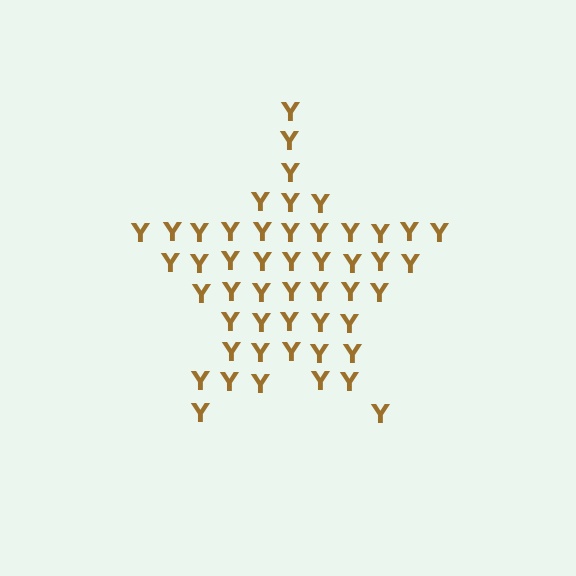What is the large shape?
The large shape is a star.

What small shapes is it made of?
It is made of small letter Y's.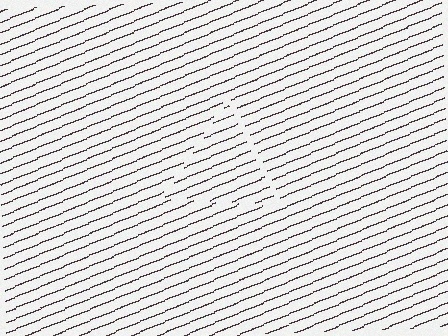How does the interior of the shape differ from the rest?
The interior of the shape contains the same grating, shifted by half a period — the contour is defined by the phase discontinuity where line-ends from the inner and outer gratings abut.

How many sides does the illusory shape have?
3 sides — the line-ends trace a triangle.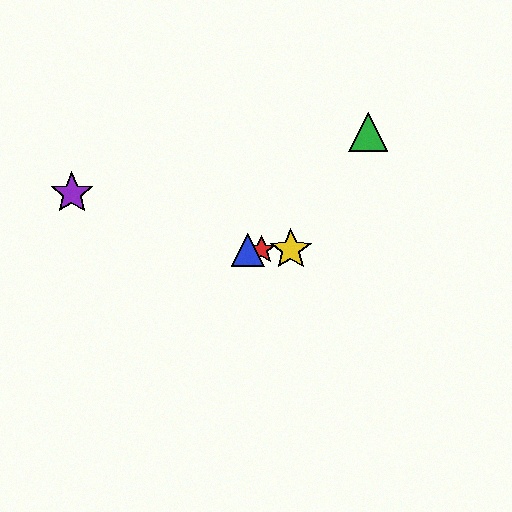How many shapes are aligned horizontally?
3 shapes (the red star, the blue triangle, the yellow star) are aligned horizontally.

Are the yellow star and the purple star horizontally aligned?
No, the yellow star is at y≈250 and the purple star is at y≈193.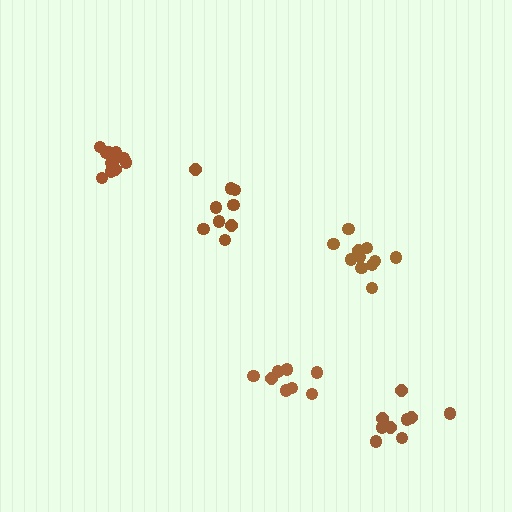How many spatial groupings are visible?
There are 5 spatial groupings.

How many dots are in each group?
Group 1: 8 dots, Group 2: 9 dots, Group 3: 11 dots, Group 4: 11 dots, Group 5: 9 dots (48 total).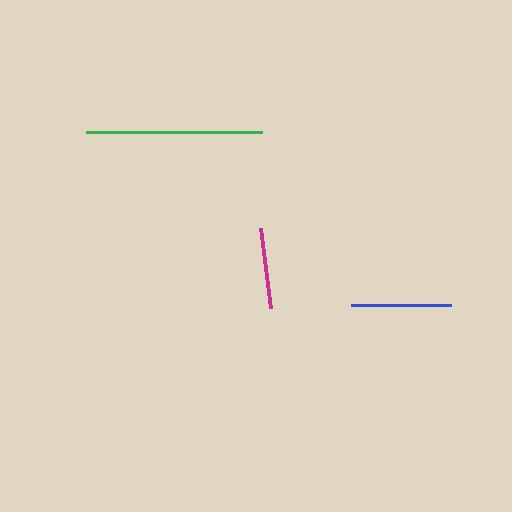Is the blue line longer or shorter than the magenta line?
The blue line is longer than the magenta line.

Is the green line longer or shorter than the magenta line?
The green line is longer than the magenta line.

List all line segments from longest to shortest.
From longest to shortest: green, blue, magenta.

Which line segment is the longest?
The green line is the longest at approximately 177 pixels.